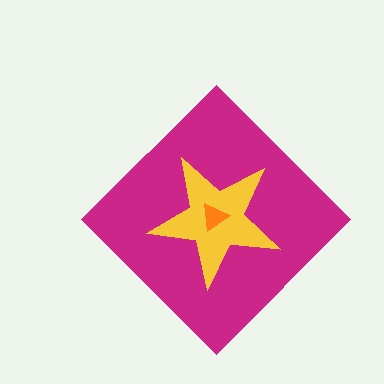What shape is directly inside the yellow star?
The orange triangle.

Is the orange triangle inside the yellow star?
Yes.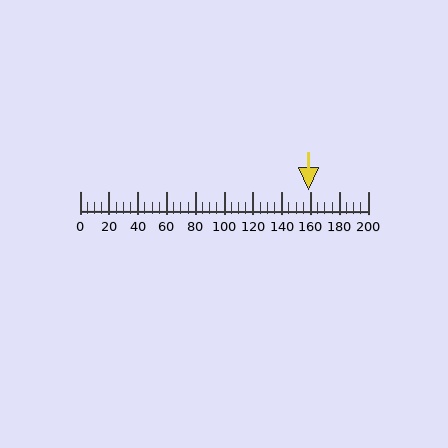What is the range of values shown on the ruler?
The ruler shows values from 0 to 200.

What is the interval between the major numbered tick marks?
The major tick marks are spaced 20 units apart.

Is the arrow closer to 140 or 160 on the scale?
The arrow is closer to 160.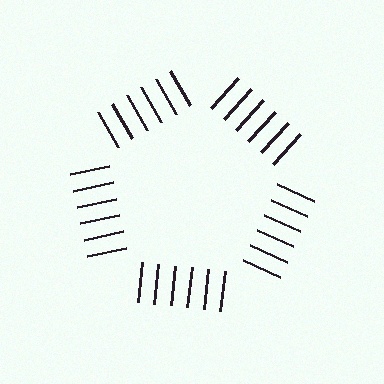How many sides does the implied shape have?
5 sides — the line-ends trace a pentagon.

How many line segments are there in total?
30 — 6 along each of the 5 edges.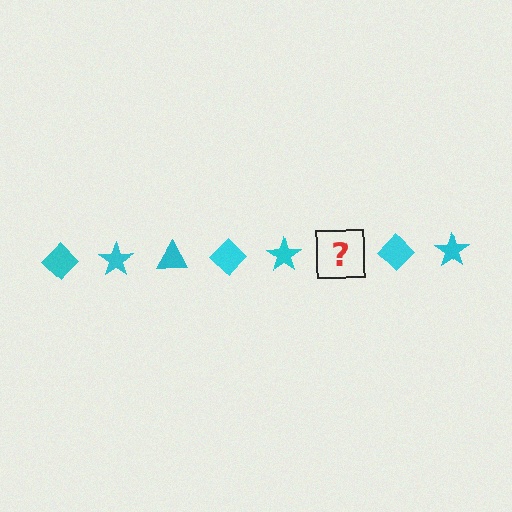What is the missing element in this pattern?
The missing element is a cyan triangle.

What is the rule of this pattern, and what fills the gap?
The rule is that the pattern cycles through diamond, star, triangle shapes in cyan. The gap should be filled with a cyan triangle.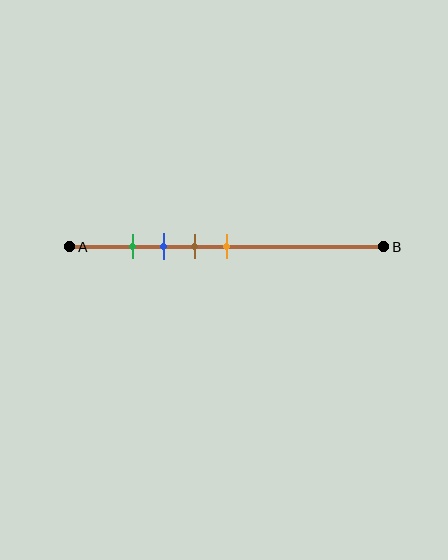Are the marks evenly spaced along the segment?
Yes, the marks are approximately evenly spaced.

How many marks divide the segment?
There are 4 marks dividing the segment.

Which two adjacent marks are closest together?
The green and blue marks are the closest adjacent pair.